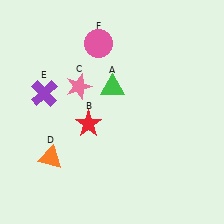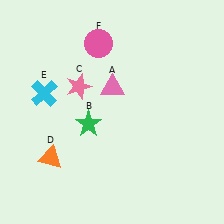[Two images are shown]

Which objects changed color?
A changed from green to pink. B changed from red to green. E changed from purple to cyan.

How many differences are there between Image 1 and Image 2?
There are 3 differences between the two images.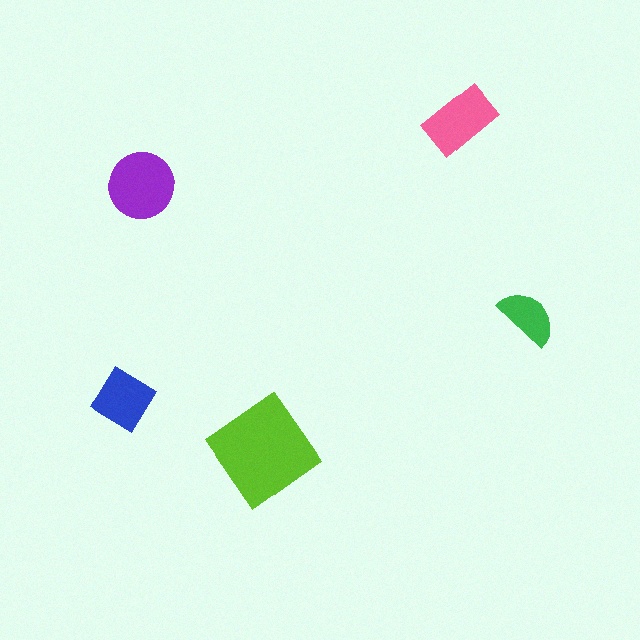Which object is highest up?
The pink rectangle is topmost.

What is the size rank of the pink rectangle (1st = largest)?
3rd.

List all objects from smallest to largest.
The green semicircle, the blue diamond, the pink rectangle, the purple circle, the lime diamond.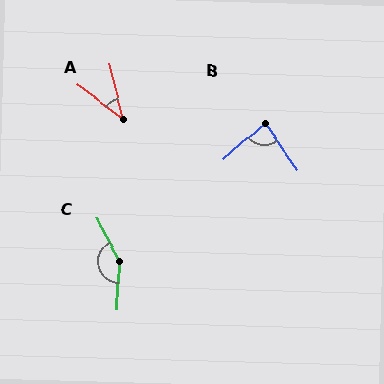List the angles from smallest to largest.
A (40°), B (84°), C (149°).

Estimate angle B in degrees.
Approximately 84 degrees.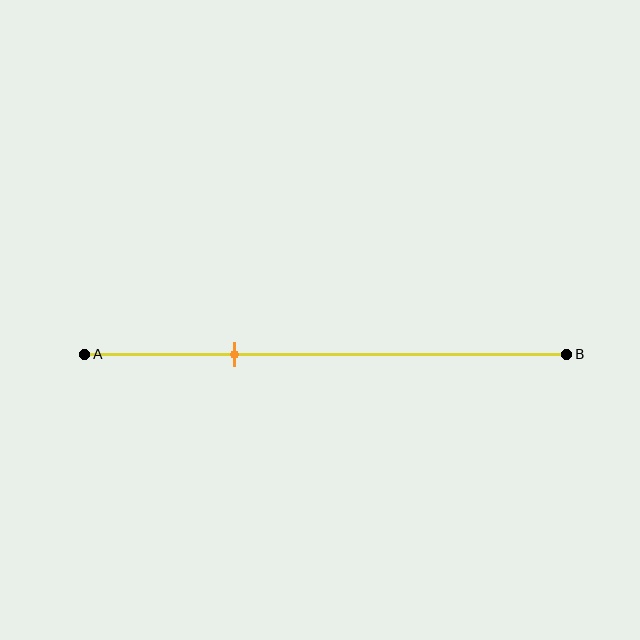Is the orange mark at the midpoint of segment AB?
No, the mark is at about 30% from A, not at the 50% midpoint.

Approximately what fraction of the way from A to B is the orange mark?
The orange mark is approximately 30% of the way from A to B.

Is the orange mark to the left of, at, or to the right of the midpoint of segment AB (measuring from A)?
The orange mark is to the left of the midpoint of segment AB.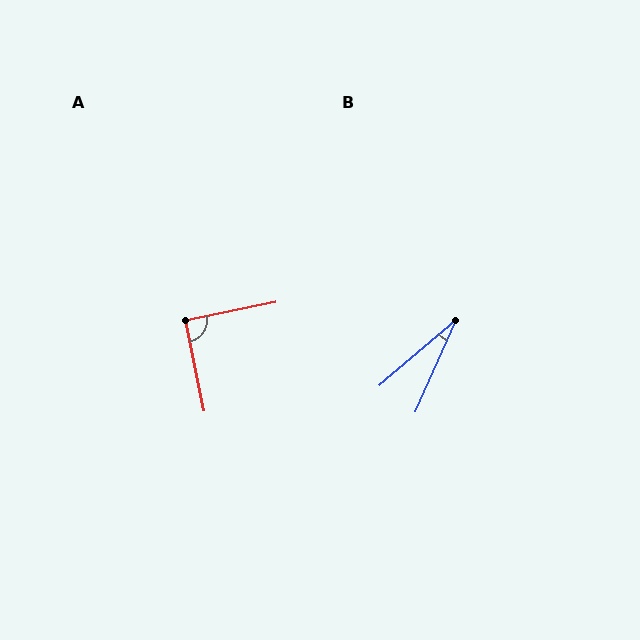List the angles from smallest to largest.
B (25°), A (90°).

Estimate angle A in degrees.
Approximately 90 degrees.